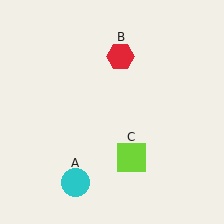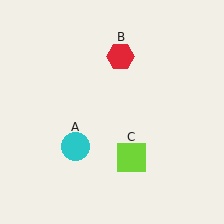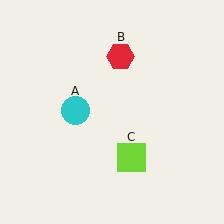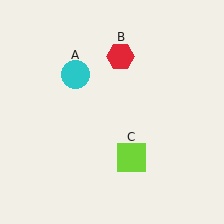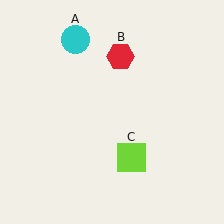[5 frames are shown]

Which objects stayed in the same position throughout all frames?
Red hexagon (object B) and lime square (object C) remained stationary.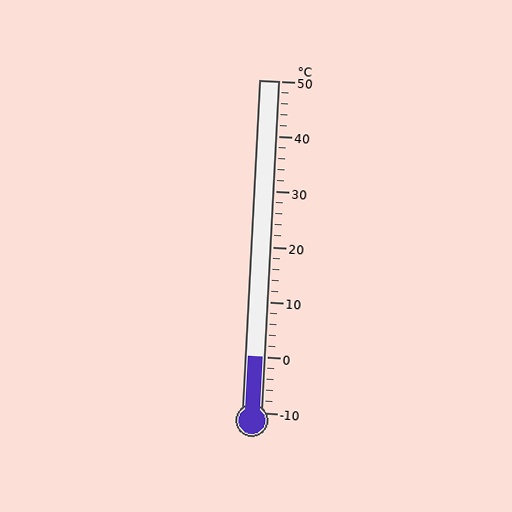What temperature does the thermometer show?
The thermometer shows approximately 0°C.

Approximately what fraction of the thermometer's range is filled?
The thermometer is filled to approximately 15% of its range.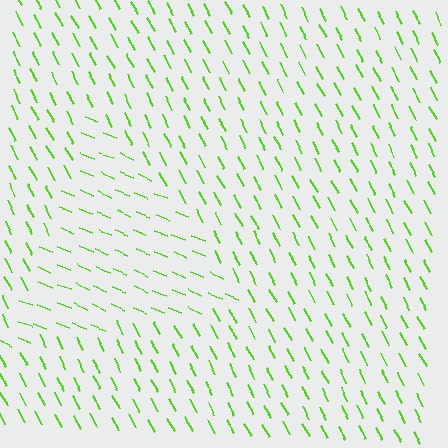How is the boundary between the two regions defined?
The boundary is defined purely by a change in line orientation (approximately 38 degrees difference). All lines are the same color and thickness.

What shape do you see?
I see a triangle.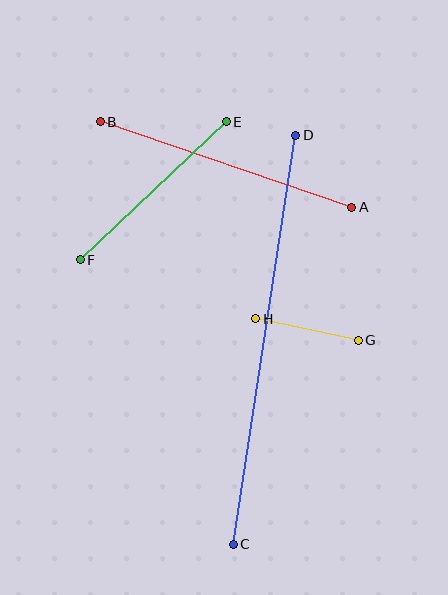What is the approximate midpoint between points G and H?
The midpoint is at approximately (307, 329) pixels.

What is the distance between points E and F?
The distance is approximately 201 pixels.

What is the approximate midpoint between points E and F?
The midpoint is at approximately (153, 191) pixels.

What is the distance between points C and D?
The distance is approximately 414 pixels.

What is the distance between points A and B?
The distance is approximately 266 pixels.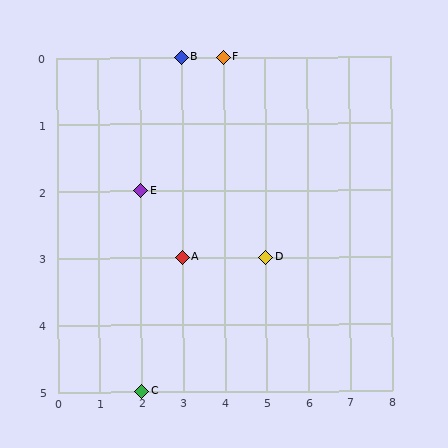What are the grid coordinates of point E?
Point E is at grid coordinates (2, 2).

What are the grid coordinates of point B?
Point B is at grid coordinates (3, 0).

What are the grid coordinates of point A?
Point A is at grid coordinates (3, 3).